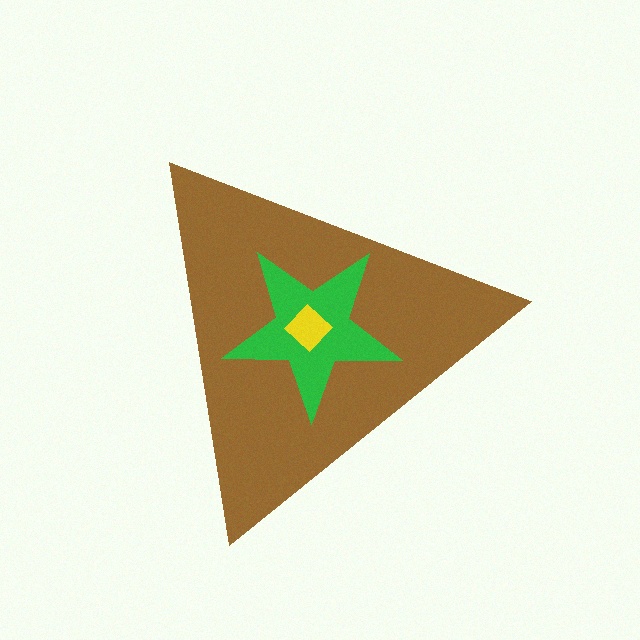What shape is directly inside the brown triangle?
The green star.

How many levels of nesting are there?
3.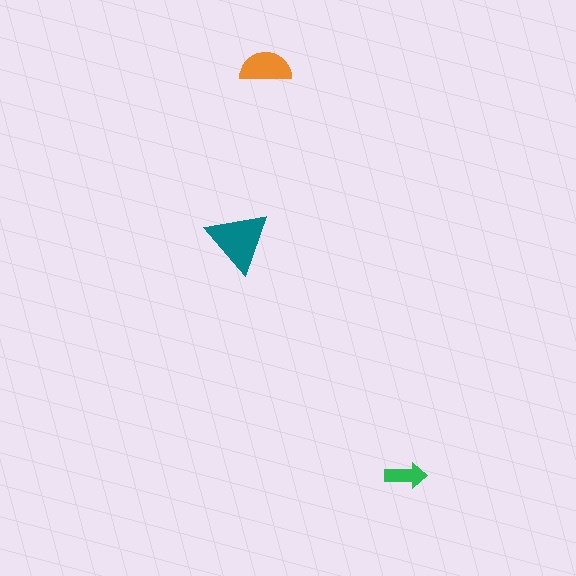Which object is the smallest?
The green arrow.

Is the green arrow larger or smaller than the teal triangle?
Smaller.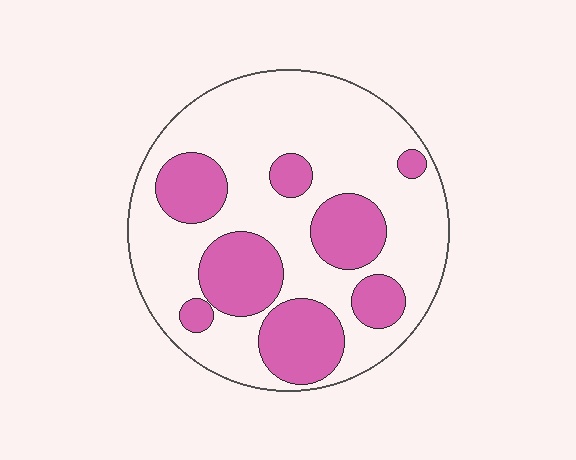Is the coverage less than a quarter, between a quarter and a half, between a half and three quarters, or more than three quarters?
Between a quarter and a half.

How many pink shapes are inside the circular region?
8.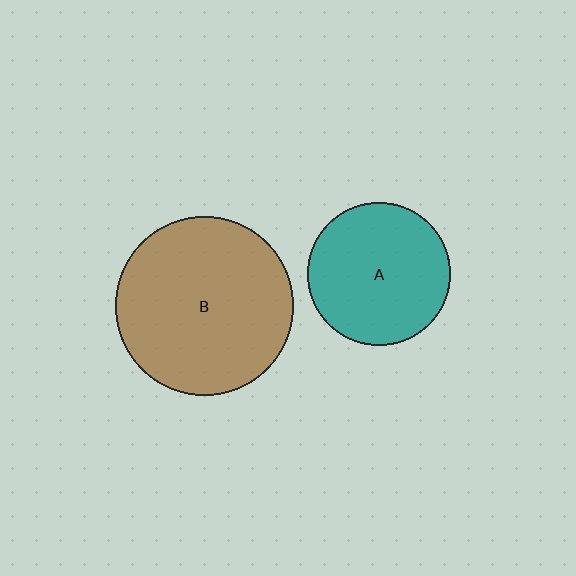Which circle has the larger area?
Circle B (brown).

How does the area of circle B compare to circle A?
Approximately 1.6 times.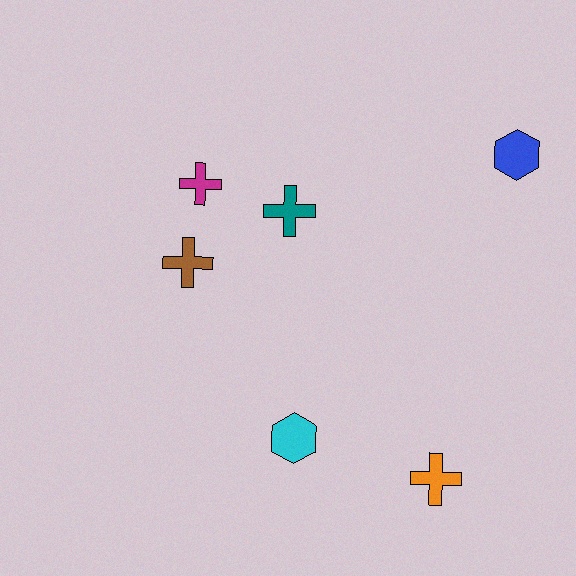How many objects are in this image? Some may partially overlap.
There are 6 objects.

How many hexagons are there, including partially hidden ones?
There are 2 hexagons.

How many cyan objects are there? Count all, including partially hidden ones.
There is 1 cyan object.